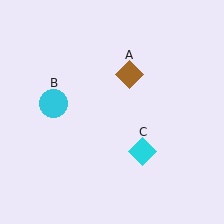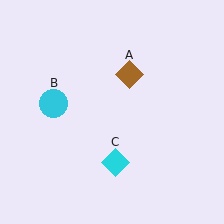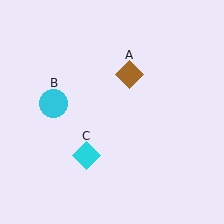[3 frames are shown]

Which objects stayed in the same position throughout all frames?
Brown diamond (object A) and cyan circle (object B) remained stationary.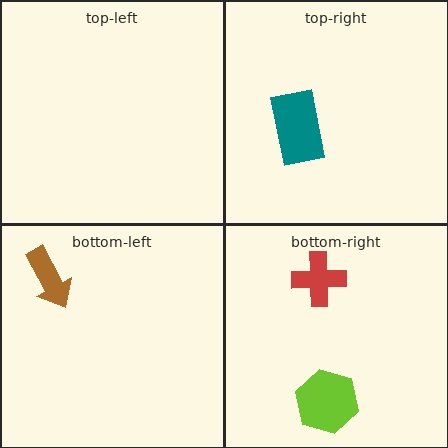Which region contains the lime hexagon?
The bottom-right region.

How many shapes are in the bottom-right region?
2.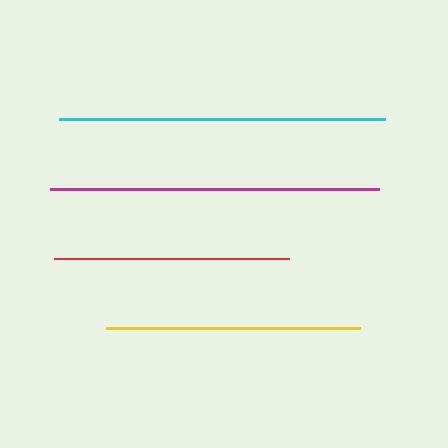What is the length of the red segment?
The red segment is approximately 235 pixels long.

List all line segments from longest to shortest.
From longest to shortest: magenta, cyan, yellow, red.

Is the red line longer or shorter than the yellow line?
The yellow line is longer than the red line.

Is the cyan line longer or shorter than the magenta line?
The magenta line is longer than the cyan line.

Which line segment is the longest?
The magenta line is the longest at approximately 329 pixels.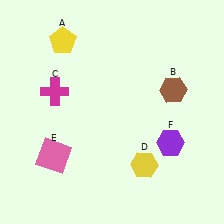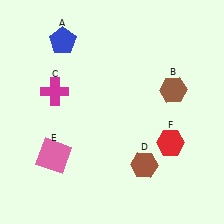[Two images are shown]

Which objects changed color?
A changed from yellow to blue. D changed from yellow to brown. F changed from purple to red.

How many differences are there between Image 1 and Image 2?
There are 3 differences between the two images.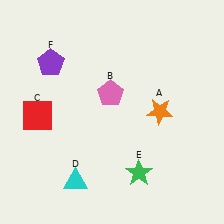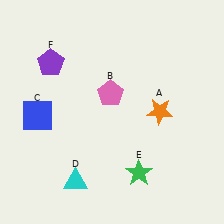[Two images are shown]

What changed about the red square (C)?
In Image 1, C is red. In Image 2, it changed to blue.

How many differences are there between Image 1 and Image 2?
There is 1 difference between the two images.